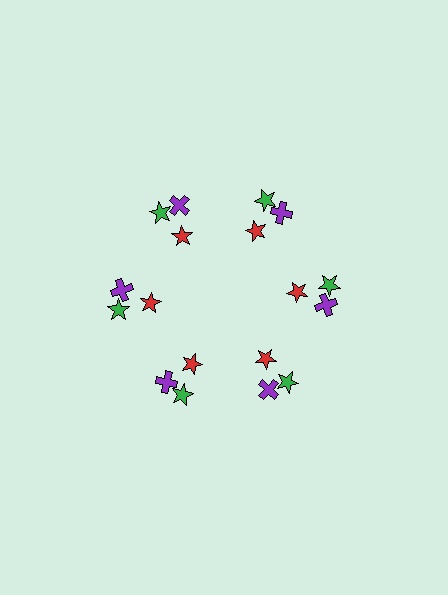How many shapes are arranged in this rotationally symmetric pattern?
There are 18 shapes, arranged in 6 groups of 3.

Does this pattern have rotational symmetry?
Yes, this pattern has 6-fold rotational symmetry. It looks the same after rotating 60 degrees around the center.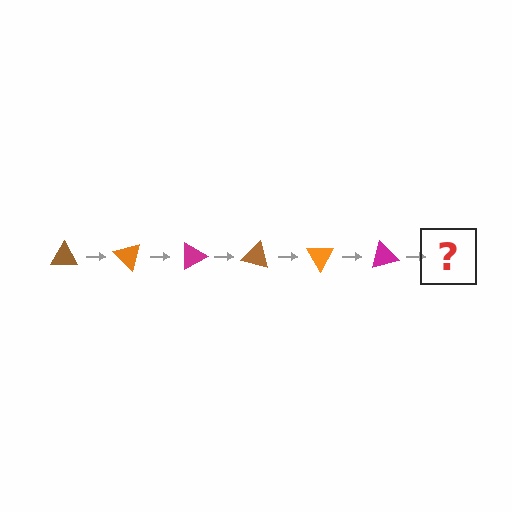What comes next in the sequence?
The next element should be a brown triangle, rotated 270 degrees from the start.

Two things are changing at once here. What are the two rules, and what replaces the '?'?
The two rules are that it rotates 45 degrees each step and the color cycles through brown, orange, and magenta. The '?' should be a brown triangle, rotated 270 degrees from the start.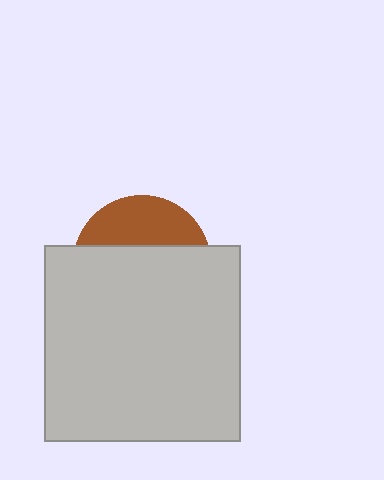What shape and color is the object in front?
The object in front is a light gray square.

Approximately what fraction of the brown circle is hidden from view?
Roughly 67% of the brown circle is hidden behind the light gray square.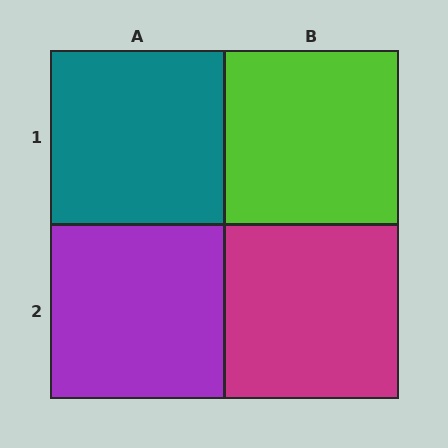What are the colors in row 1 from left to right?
Teal, lime.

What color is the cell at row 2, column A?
Purple.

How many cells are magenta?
1 cell is magenta.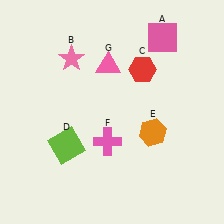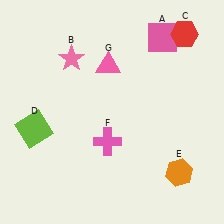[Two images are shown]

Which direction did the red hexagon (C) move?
The red hexagon (C) moved right.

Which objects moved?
The objects that moved are: the red hexagon (C), the lime square (D), the orange hexagon (E).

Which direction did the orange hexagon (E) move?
The orange hexagon (E) moved down.